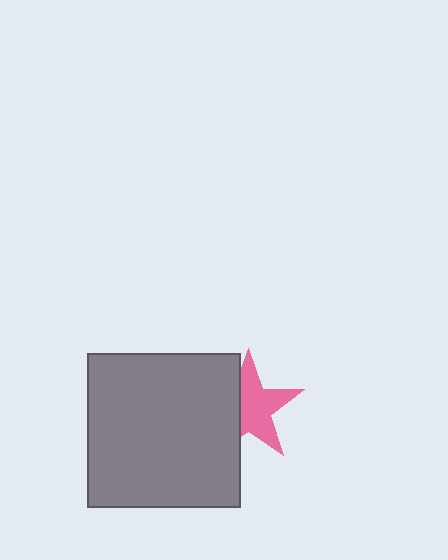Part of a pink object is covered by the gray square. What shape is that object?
It is a star.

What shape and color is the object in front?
The object in front is a gray square.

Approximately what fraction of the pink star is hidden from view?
Roughly 38% of the pink star is hidden behind the gray square.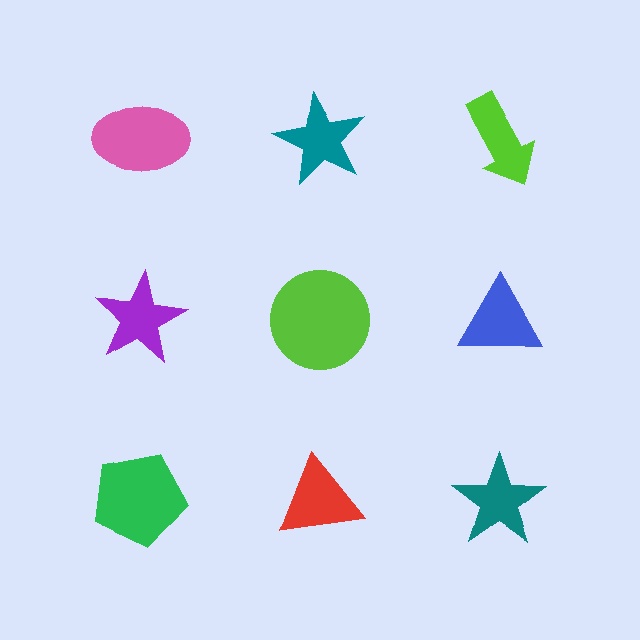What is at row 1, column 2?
A teal star.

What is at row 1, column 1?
A pink ellipse.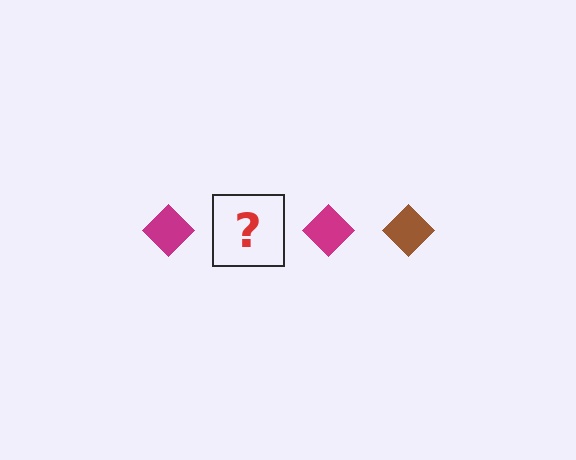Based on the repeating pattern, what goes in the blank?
The blank should be a brown diamond.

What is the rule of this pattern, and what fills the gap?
The rule is that the pattern cycles through magenta, brown diamonds. The gap should be filled with a brown diamond.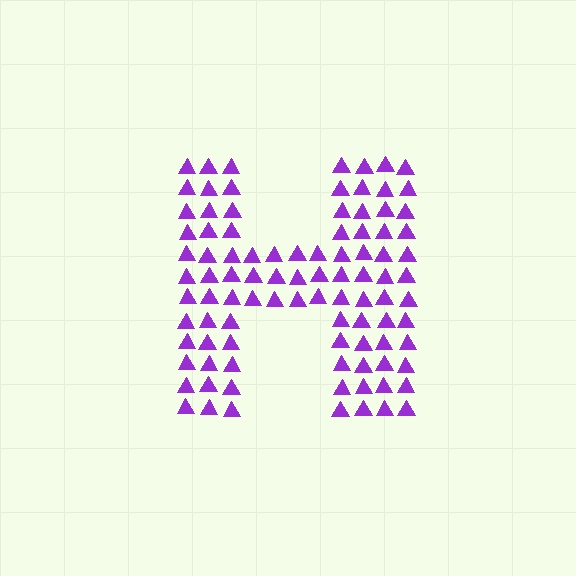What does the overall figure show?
The overall figure shows the letter H.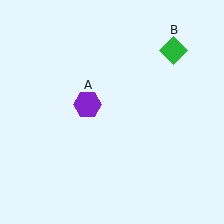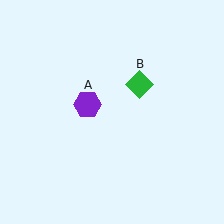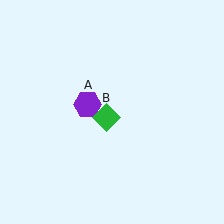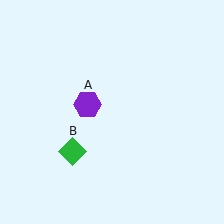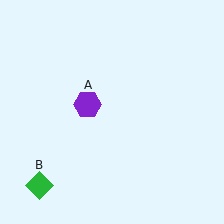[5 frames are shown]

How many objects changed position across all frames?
1 object changed position: green diamond (object B).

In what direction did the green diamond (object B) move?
The green diamond (object B) moved down and to the left.